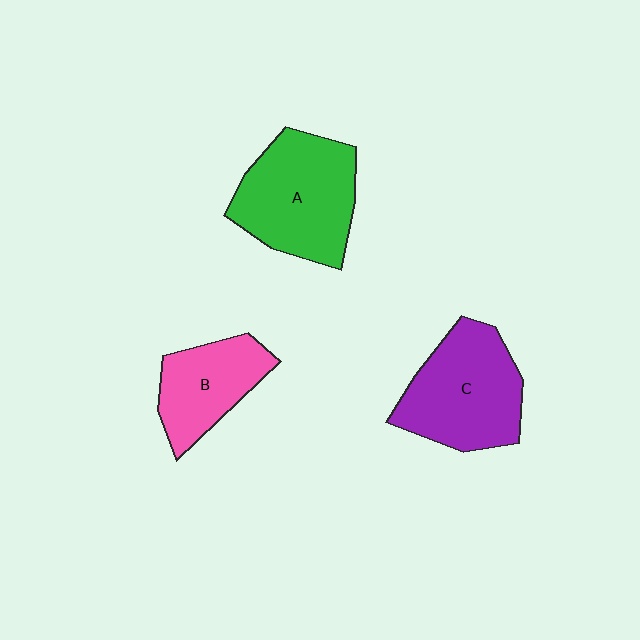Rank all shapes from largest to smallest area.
From largest to smallest: A (green), C (purple), B (pink).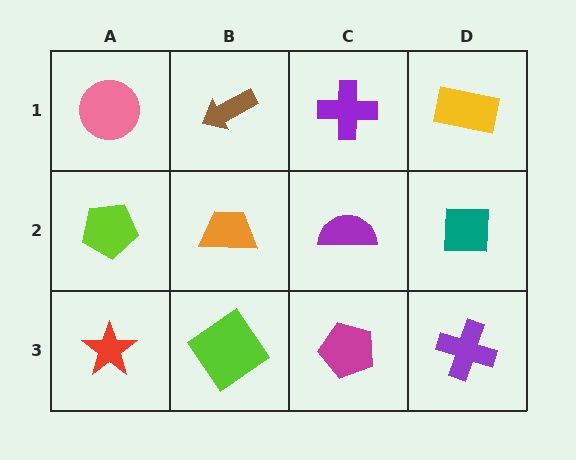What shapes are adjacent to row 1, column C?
A purple semicircle (row 2, column C), a brown arrow (row 1, column B), a yellow rectangle (row 1, column D).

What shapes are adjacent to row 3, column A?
A lime pentagon (row 2, column A), a lime diamond (row 3, column B).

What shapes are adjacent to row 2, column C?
A purple cross (row 1, column C), a magenta pentagon (row 3, column C), an orange trapezoid (row 2, column B), a teal square (row 2, column D).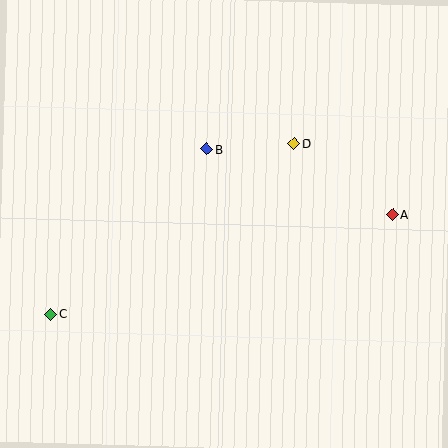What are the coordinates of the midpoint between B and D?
The midpoint between B and D is at (251, 147).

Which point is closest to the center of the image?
Point B at (207, 149) is closest to the center.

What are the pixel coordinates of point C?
Point C is at (51, 314).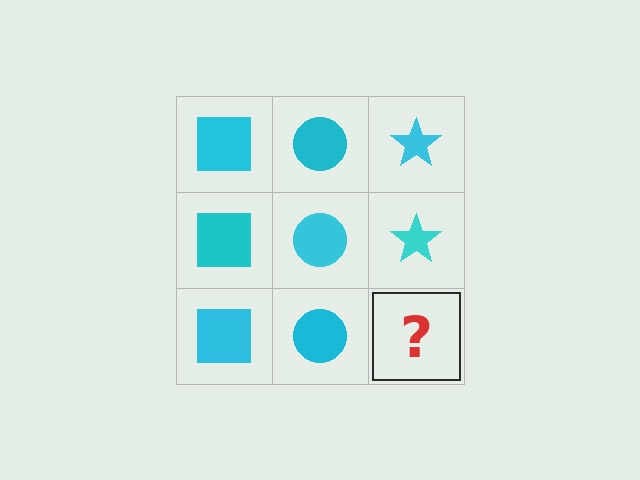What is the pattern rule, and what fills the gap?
The rule is that each column has a consistent shape. The gap should be filled with a cyan star.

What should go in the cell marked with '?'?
The missing cell should contain a cyan star.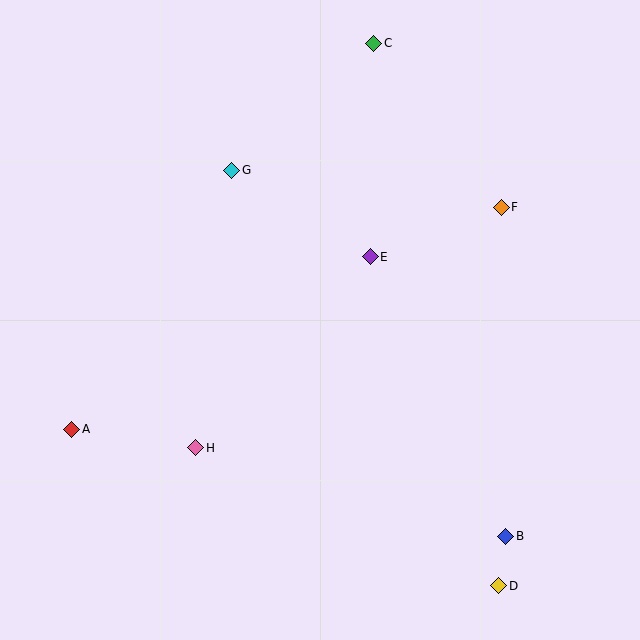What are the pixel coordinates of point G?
Point G is at (231, 170).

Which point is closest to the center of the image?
Point E at (370, 257) is closest to the center.